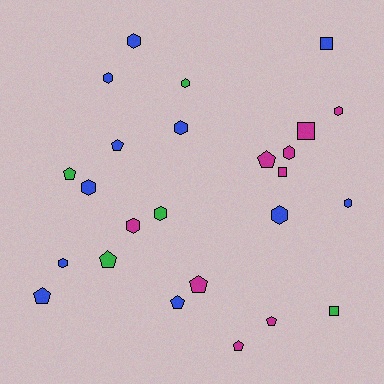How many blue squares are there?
There is 1 blue square.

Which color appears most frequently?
Blue, with 11 objects.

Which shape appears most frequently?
Hexagon, with 12 objects.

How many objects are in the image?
There are 25 objects.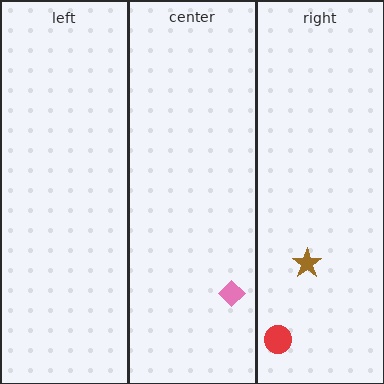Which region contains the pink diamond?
The center region.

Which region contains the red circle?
The right region.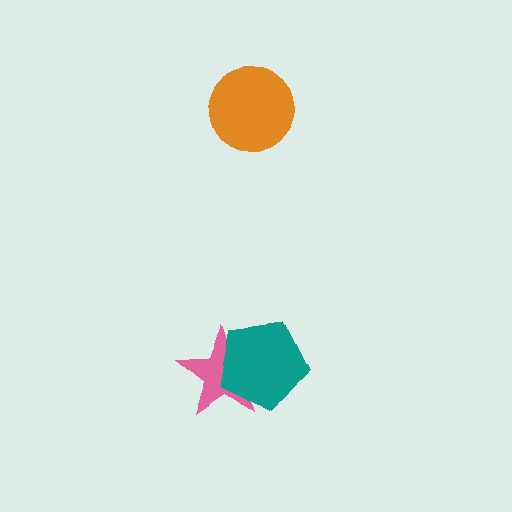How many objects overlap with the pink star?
1 object overlaps with the pink star.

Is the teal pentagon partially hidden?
No, no other shape covers it.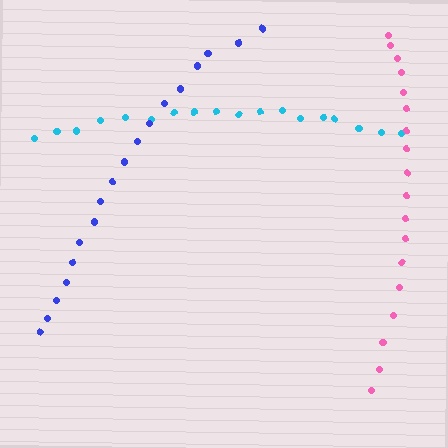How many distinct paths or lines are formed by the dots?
There are 3 distinct paths.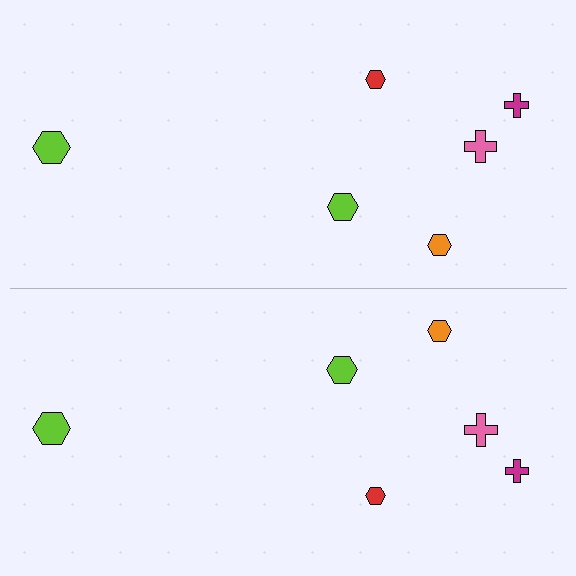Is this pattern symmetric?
Yes, this pattern has bilateral (reflection) symmetry.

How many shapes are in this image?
There are 12 shapes in this image.